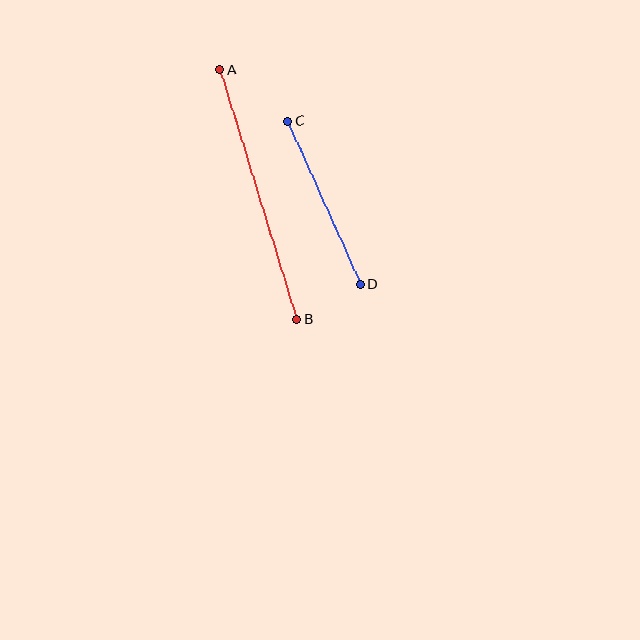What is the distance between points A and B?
The distance is approximately 261 pixels.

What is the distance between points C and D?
The distance is approximately 179 pixels.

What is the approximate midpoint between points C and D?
The midpoint is at approximately (324, 203) pixels.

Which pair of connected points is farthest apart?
Points A and B are farthest apart.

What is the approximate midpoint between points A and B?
The midpoint is at approximately (258, 195) pixels.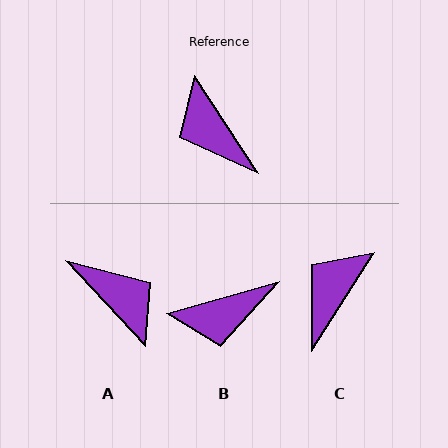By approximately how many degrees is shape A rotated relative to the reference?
Approximately 170 degrees clockwise.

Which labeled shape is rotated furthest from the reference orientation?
A, about 170 degrees away.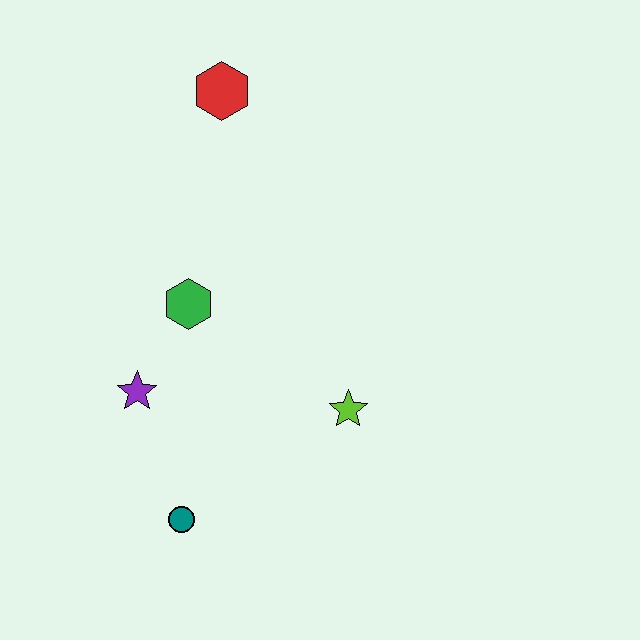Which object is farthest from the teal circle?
The red hexagon is farthest from the teal circle.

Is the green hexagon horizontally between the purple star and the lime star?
Yes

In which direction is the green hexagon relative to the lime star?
The green hexagon is to the left of the lime star.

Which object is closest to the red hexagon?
The green hexagon is closest to the red hexagon.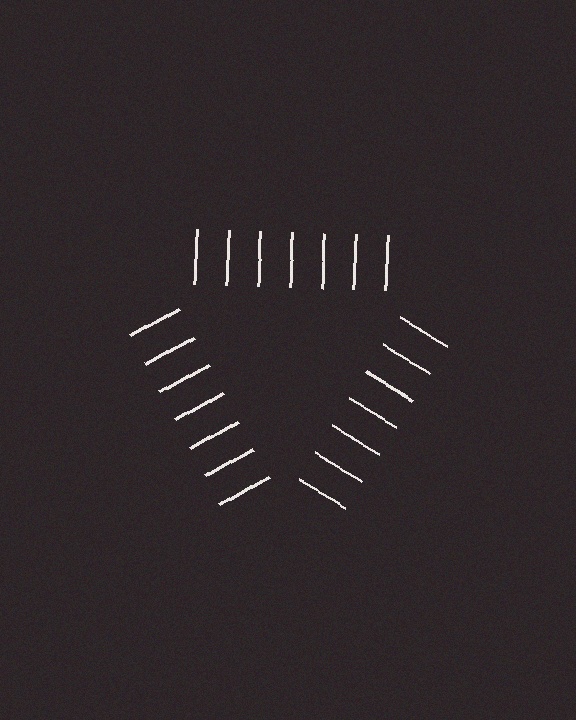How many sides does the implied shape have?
3 sides — the line-ends trace a triangle.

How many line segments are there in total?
21 — 7 along each of the 3 edges.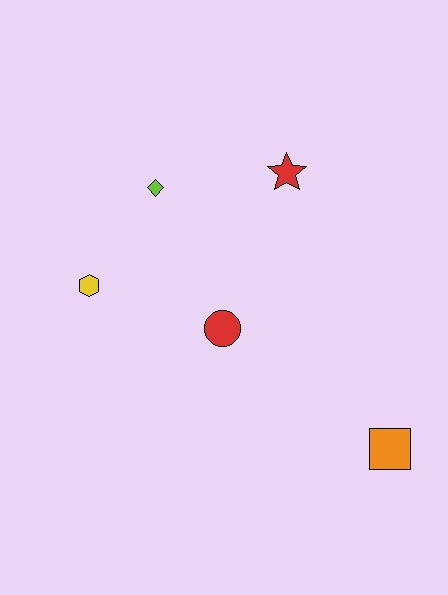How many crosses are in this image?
There are no crosses.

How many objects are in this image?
There are 5 objects.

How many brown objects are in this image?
There are no brown objects.